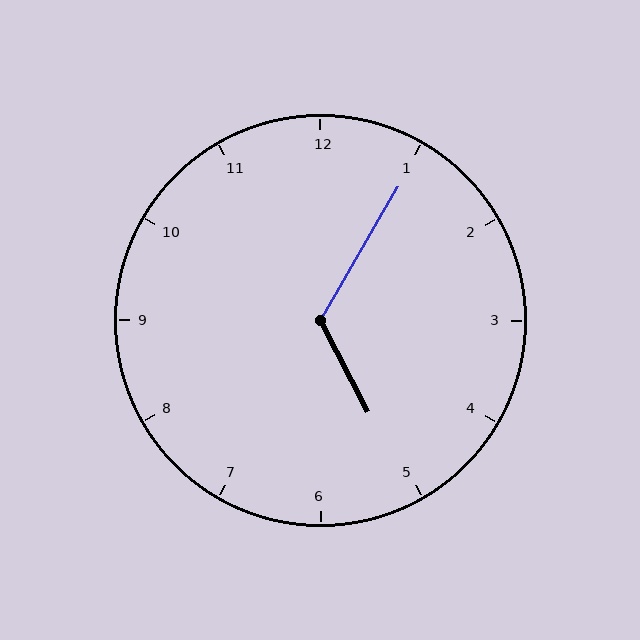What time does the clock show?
5:05.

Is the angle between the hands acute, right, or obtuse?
It is obtuse.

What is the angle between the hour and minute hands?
Approximately 122 degrees.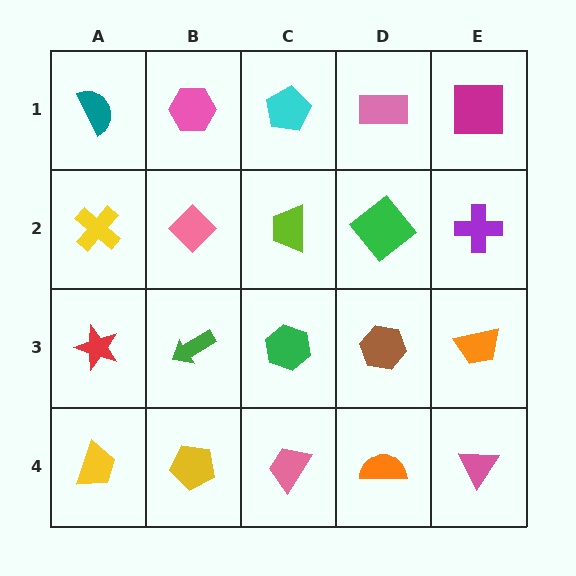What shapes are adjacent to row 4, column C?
A green hexagon (row 3, column C), a yellow pentagon (row 4, column B), an orange semicircle (row 4, column D).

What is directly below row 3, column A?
A yellow trapezoid.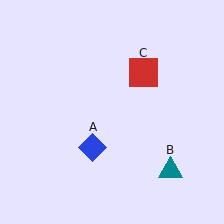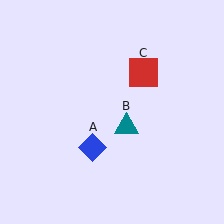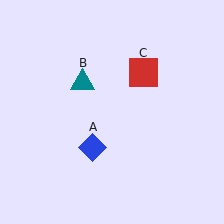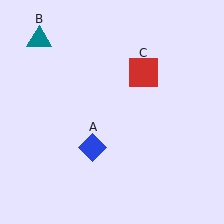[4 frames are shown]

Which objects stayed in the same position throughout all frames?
Blue diamond (object A) and red square (object C) remained stationary.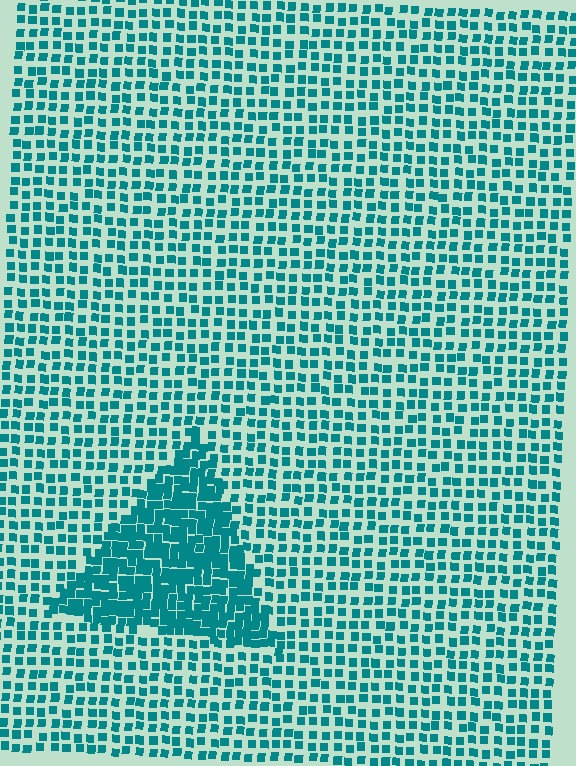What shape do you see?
I see a triangle.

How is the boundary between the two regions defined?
The boundary is defined by a change in element density (approximately 2.1x ratio). All elements are the same color, size, and shape.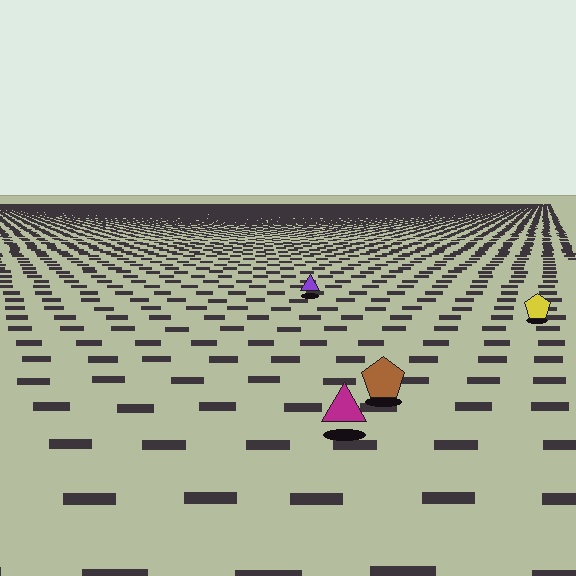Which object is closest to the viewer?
The magenta triangle is closest. The texture marks near it are larger and more spread out.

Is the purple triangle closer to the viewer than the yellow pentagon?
No. The yellow pentagon is closer — you can tell from the texture gradient: the ground texture is coarser near it.